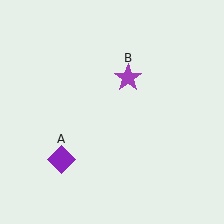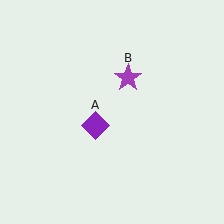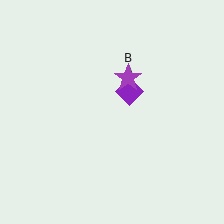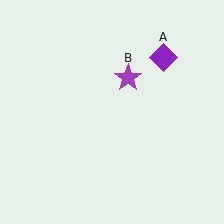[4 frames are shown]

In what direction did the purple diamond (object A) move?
The purple diamond (object A) moved up and to the right.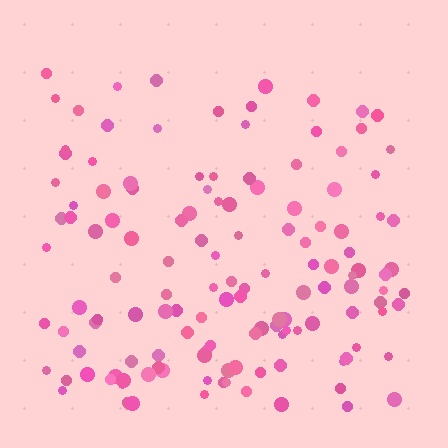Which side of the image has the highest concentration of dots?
The bottom.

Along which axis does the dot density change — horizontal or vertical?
Vertical.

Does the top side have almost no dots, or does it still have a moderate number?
Still a moderate number, just noticeably fewer than the bottom.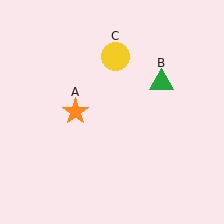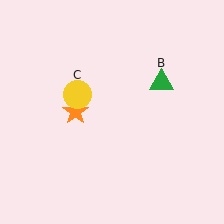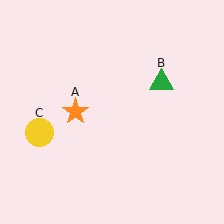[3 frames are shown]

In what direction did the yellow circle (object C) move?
The yellow circle (object C) moved down and to the left.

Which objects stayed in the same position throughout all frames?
Orange star (object A) and green triangle (object B) remained stationary.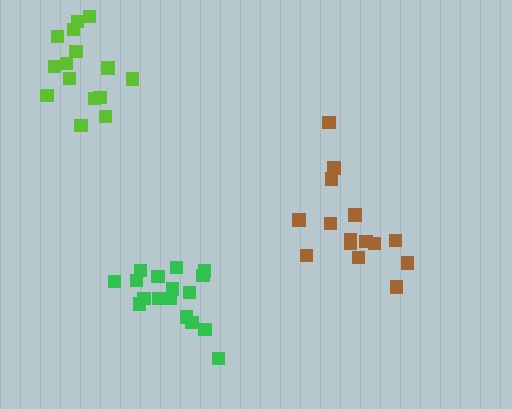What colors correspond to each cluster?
The clusters are colored: lime, brown, green.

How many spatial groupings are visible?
There are 3 spatial groupings.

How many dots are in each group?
Group 1: 15 dots, Group 2: 15 dots, Group 3: 17 dots (47 total).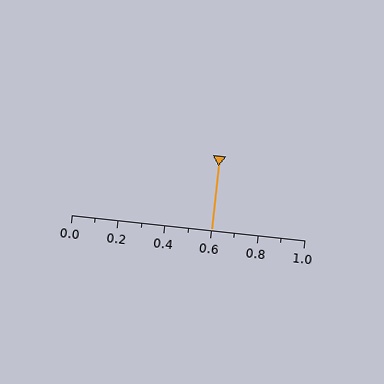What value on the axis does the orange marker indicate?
The marker indicates approximately 0.6.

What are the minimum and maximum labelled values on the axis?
The axis runs from 0.0 to 1.0.